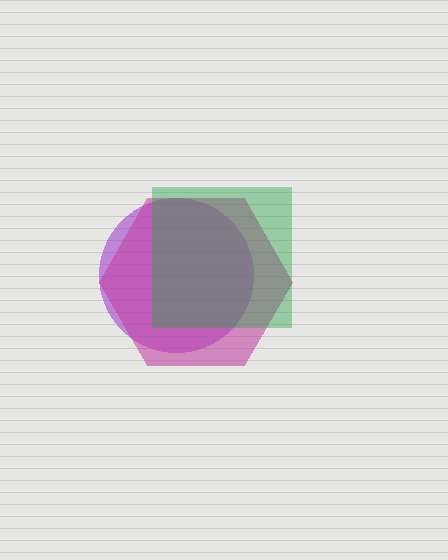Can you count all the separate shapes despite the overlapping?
Yes, there are 3 separate shapes.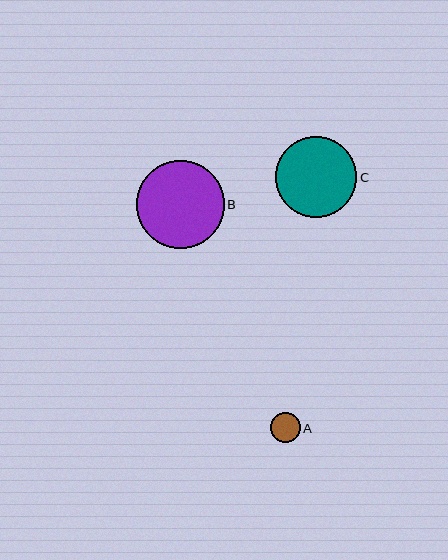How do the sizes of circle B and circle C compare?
Circle B and circle C are approximately the same size.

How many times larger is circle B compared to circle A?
Circle B is approximately 2.9 times the size of circle A.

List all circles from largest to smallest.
From largest to smallest: B, C, A.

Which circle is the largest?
Circle B is the largest with a size of approximately 88 pixels.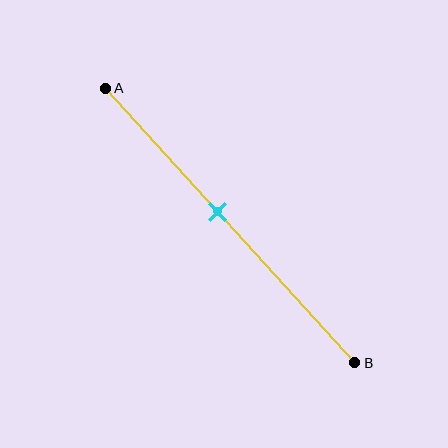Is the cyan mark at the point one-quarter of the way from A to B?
No, the mark is at about 45% from A, not at the 25% one-quarter point.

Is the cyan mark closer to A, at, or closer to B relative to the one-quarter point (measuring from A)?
The cyan mark is closer to point B than the one-quarter point of segment AB.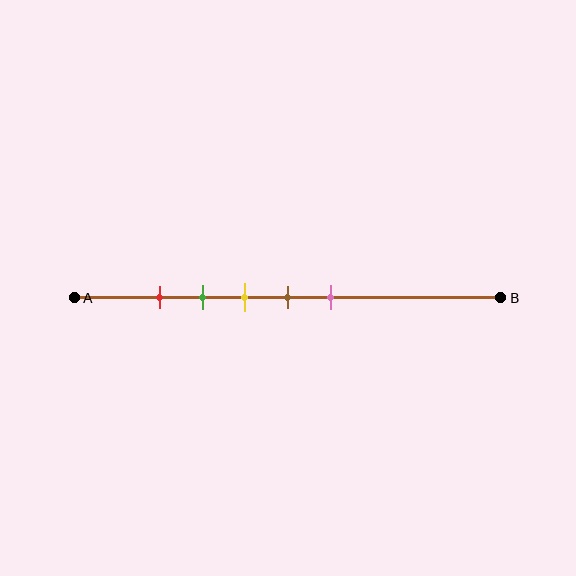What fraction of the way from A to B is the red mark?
The red mark is approximately 20% (0.2) of the way from A to B.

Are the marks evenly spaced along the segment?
Yes, the marks are approximately evenly spaced.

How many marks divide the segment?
There are 5 marks dividing the segment.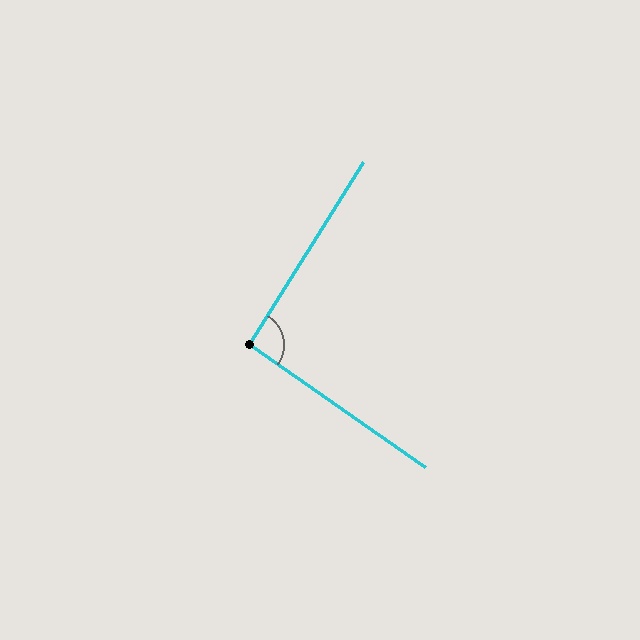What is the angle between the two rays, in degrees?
Approximately 93 degrees.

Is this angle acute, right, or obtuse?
It is approximately a right angle.